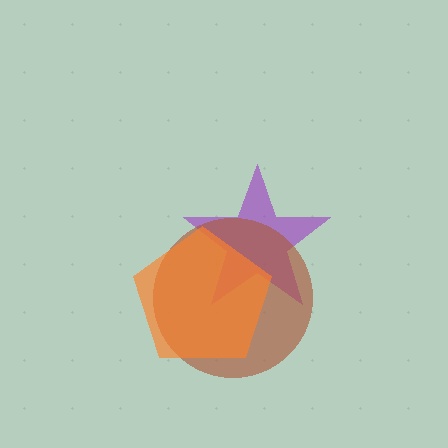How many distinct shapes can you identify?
There are 3 distinct shapes: a purple star, a brown circle, an orange pentagon.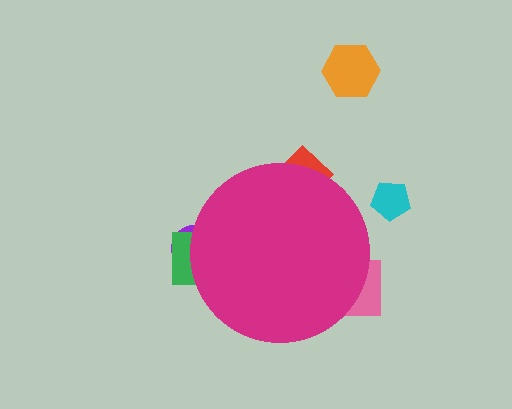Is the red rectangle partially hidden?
Yes, the red rectangle is partially hidden behind the magenta circle.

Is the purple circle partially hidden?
Yes, the purple circle is partially hidden behind the magenta circle.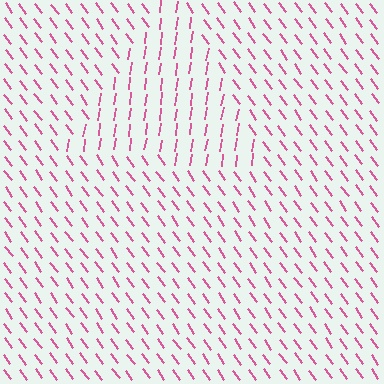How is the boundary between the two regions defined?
The boundary is defined purely by a change in line orientation (approximately 45 degrees difference). All lines are the same color and thickness.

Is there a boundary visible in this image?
Yes, there is a texture boundary formed by a change in line orientation.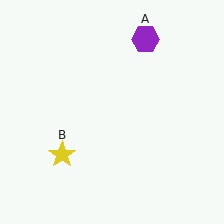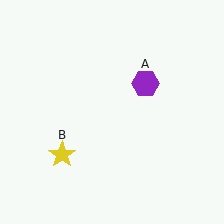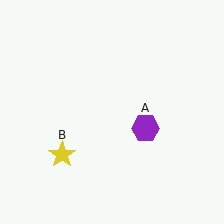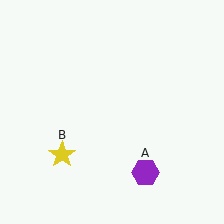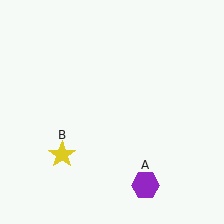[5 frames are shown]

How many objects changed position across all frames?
1 object changed position: purple hexagon (object A).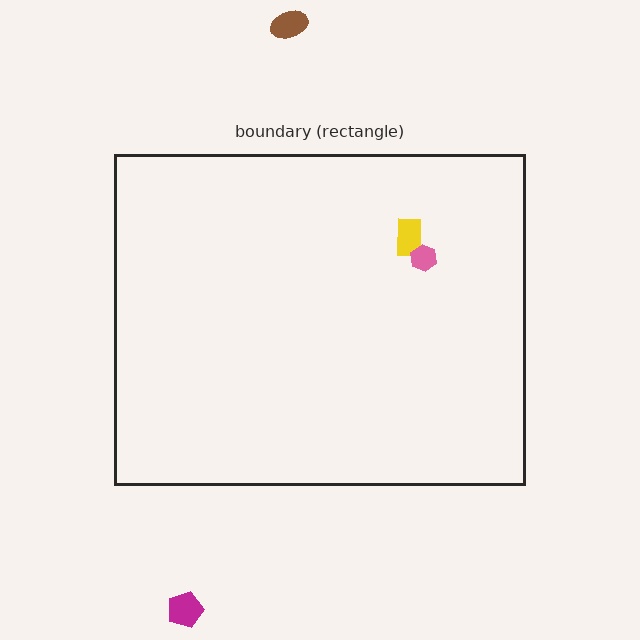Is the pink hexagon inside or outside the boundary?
Inside.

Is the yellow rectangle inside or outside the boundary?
Inside.